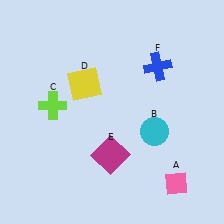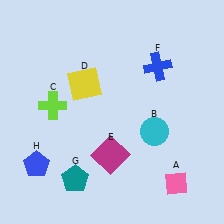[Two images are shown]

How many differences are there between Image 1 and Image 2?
There are 2 differences between the two images.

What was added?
A teal pentagon (G), a blue pentagon (H) were added in Image 2.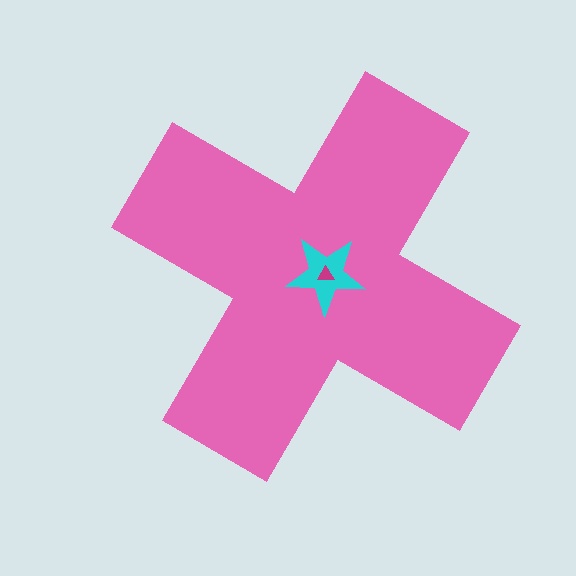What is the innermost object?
The magenta triangle.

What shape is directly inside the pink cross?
The cyan star.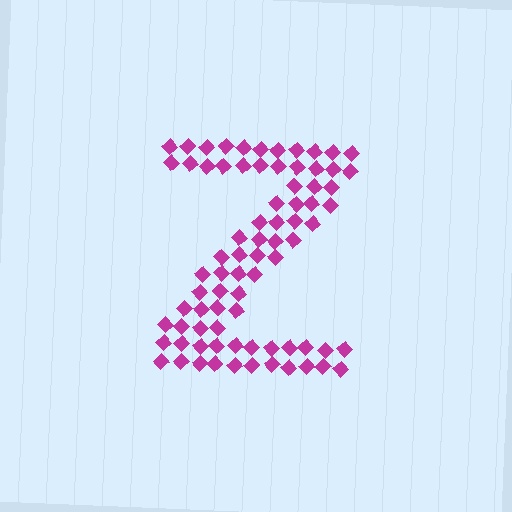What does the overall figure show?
The overall figure shows the letter Z.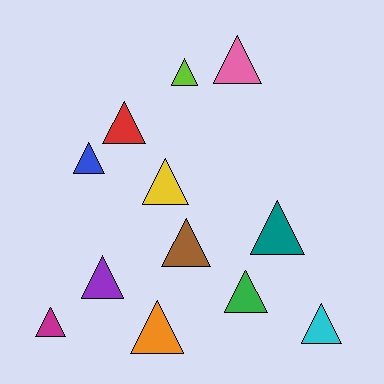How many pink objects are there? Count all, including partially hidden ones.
There is 1 pink object.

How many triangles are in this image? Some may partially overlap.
There are 12 triangles.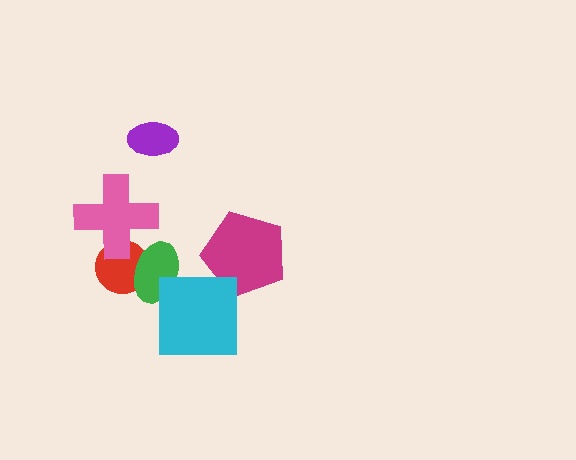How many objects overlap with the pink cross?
1 object overlaps with the pink cross.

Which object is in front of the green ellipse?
The cyan square is in front of the green ellipse.